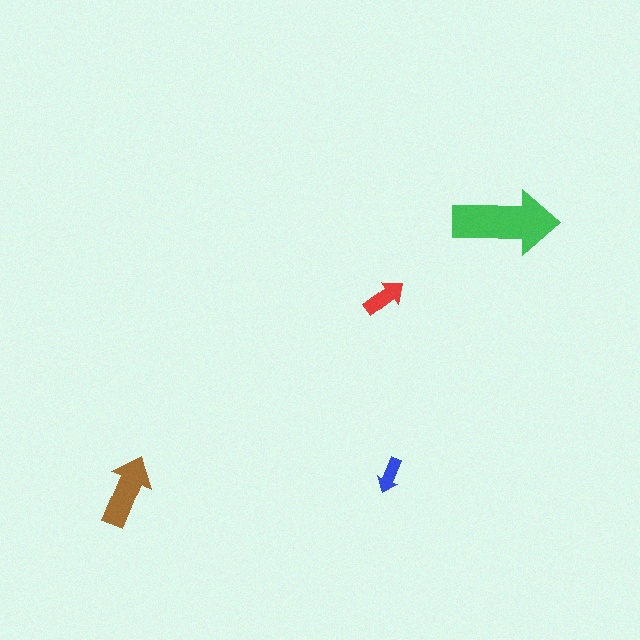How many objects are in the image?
There are 4 objects in the image.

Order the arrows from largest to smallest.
the green one, the brown one, the red one, the blue one.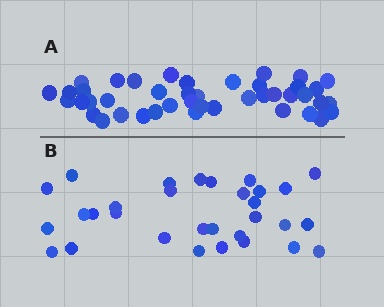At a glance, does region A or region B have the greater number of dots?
Region A (the top region) has more dots.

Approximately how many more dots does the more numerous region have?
Region A has roughly 12 or so more dots than region B.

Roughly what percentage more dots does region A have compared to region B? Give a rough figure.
About 40% more.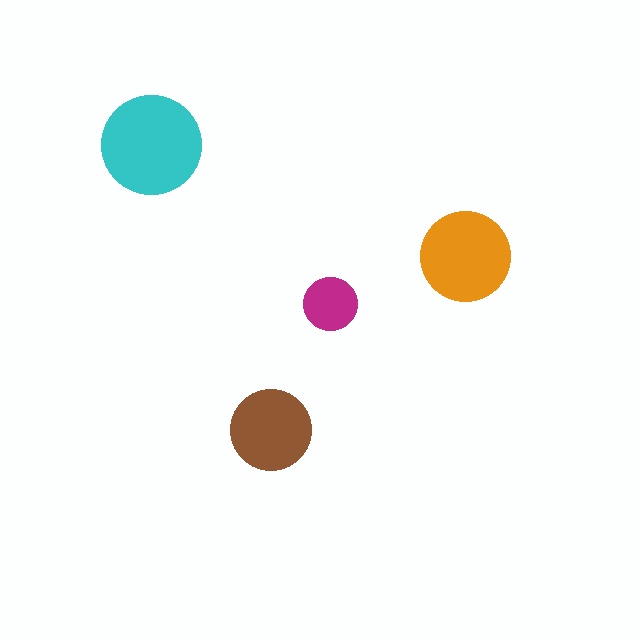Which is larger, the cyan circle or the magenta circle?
The cyan one.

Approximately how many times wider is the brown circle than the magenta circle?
About 1.5 times wider.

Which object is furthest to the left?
The cyan circle is leftmost.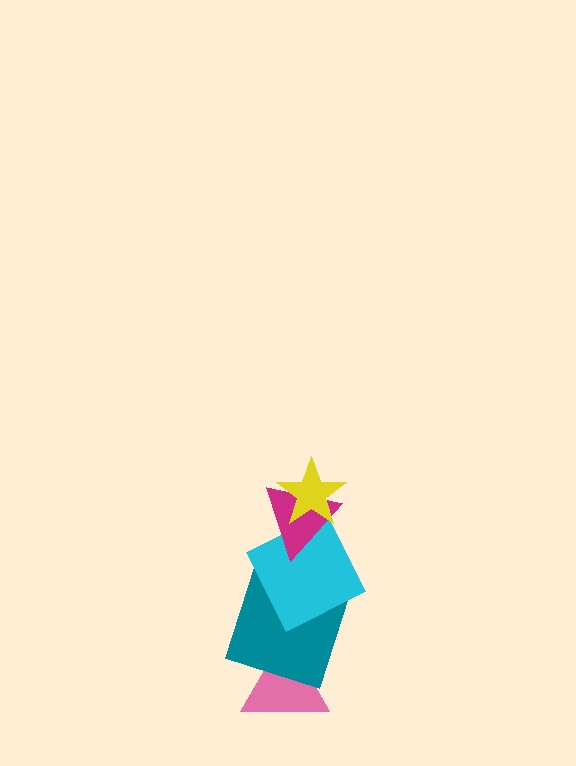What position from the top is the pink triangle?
The pink triangle is 5th from the top.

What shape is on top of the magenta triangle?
The yellow star is on top of the magenta triangle.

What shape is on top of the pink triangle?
The teal square is on top of the pink triangle.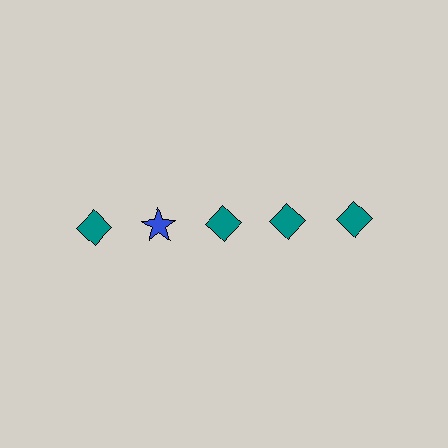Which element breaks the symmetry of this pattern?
The blue star in the top row, second from left column breaks the symmetry. All other shapes are teal diamonds.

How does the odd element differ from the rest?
It differs in both color (blue instead of teal) and shape (star instead of diamond).